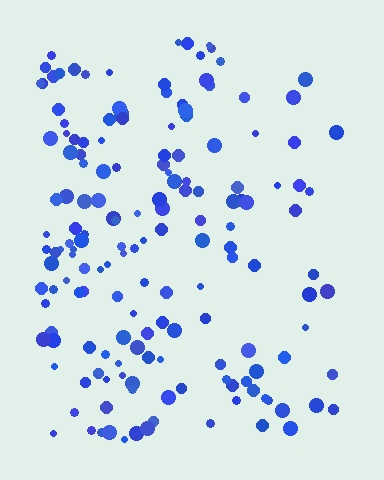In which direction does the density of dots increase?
From right to left, with the left side densest.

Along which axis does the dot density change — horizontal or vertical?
Horizontal.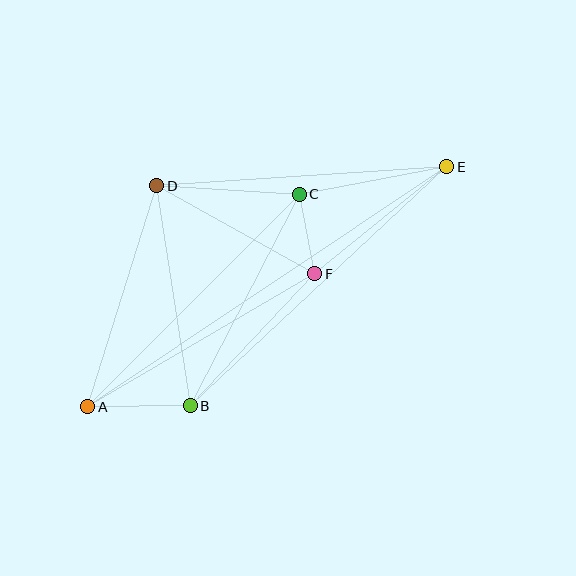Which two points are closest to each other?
Points C and F are closest to each other.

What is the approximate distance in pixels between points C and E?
The distance between C and E is approximately 150 pixels.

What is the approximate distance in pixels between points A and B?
The distance between A and B is approximately 102 pixels.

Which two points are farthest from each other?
Points A and E are farthest from each other.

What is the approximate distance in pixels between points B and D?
The distance between B and D is approximately 223 pixels.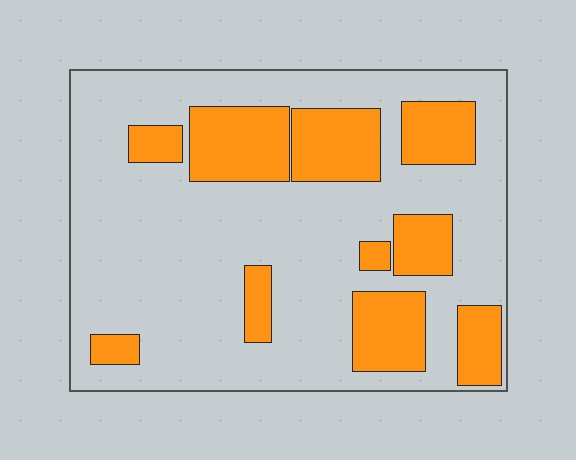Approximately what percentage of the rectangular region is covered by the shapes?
Approximately 30%.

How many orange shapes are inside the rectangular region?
10.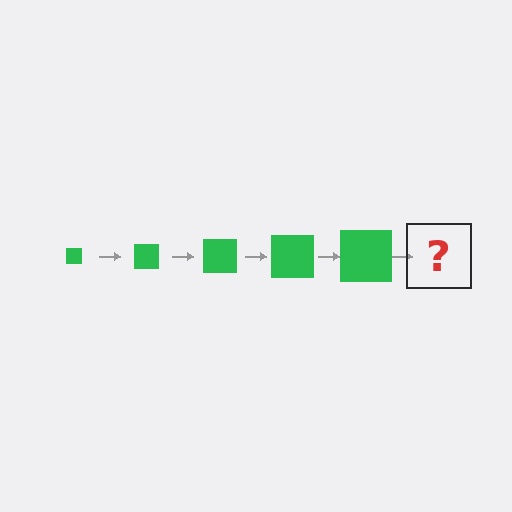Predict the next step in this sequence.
The next step is a green square, larger than the previous one.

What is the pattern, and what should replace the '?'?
The pattern is that the square gets progressively larger each step. The '?' should be a green square, larger than the previous one.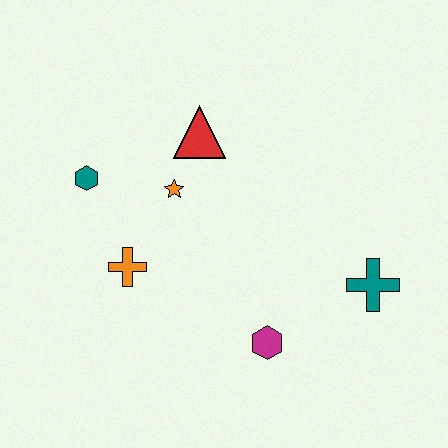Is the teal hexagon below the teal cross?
No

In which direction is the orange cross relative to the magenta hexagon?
The orange cross is to the left of the magenta hexagon.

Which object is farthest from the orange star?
The teal cross is farthest from the orange star.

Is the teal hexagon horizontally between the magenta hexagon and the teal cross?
No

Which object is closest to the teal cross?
The magenta hexagon is closest to the teal cross.